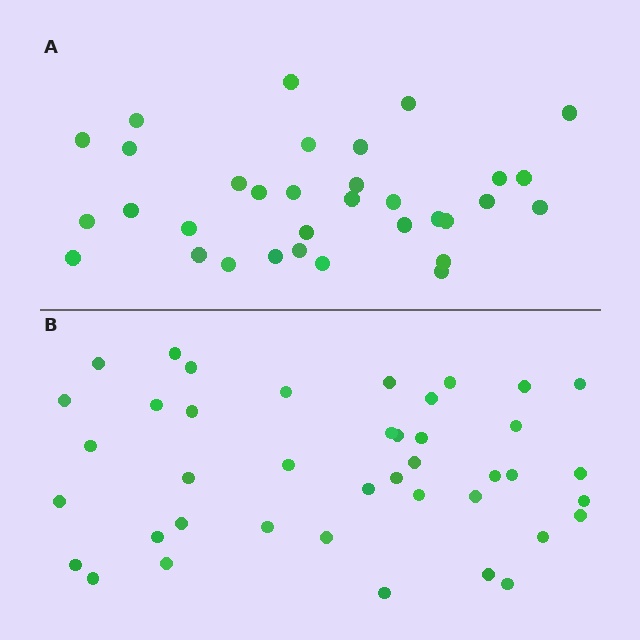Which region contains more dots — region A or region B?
Region B (the bottom region) has more dots.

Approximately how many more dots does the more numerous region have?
Region B has roughly 8 or so more dots than region A.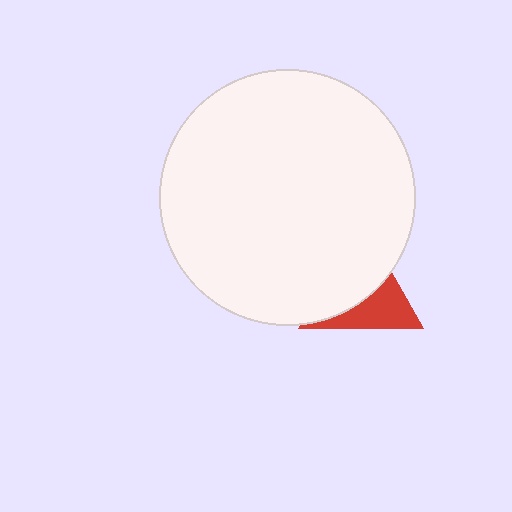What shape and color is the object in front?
The object in front is a white circle.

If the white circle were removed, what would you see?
You would see the complete red triangle.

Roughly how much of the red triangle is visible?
A small part of it is visible (roughly 42%).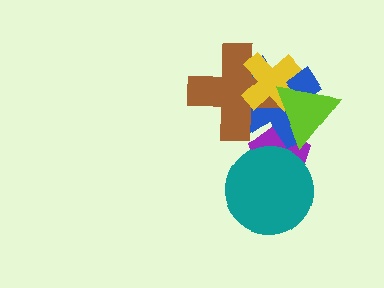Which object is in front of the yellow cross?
The lime triangle is in front of the yellow cross.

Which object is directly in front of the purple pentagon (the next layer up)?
The blue cross is directly in front of the purple pentagon.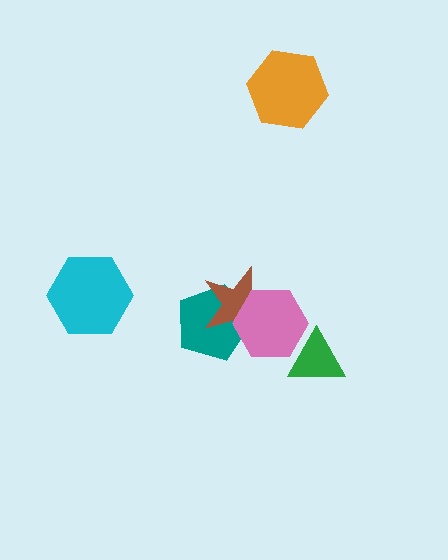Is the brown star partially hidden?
Yes, it is partially covered by another shape.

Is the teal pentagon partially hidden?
Yes, it is partially covered by another shape.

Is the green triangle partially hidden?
Yes, it is partially covered by another shape.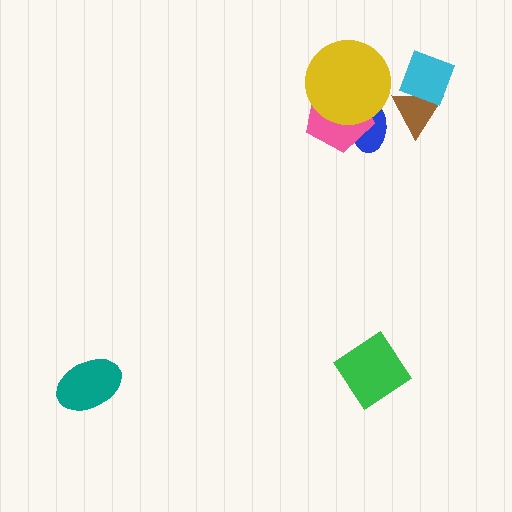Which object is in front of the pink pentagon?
The yellow circle is in front of the pink pentagon.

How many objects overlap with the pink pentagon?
2 objects overlap with the pink pentagon.